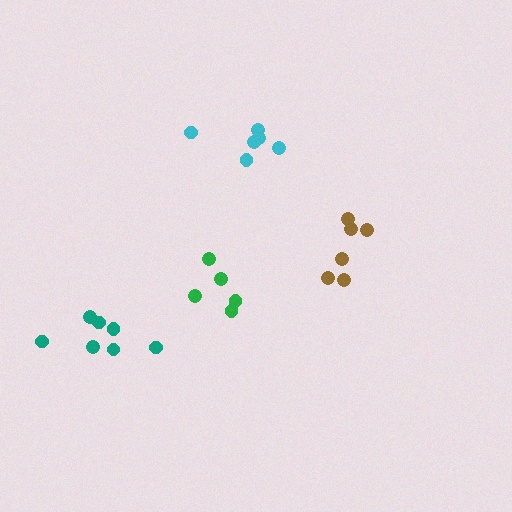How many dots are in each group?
Group 1: 6 dots, Group 2: 7 dots, Group 3: 6 dots, Group 4: 5 dots (24 total).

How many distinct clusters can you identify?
There are 4 distinct clusters.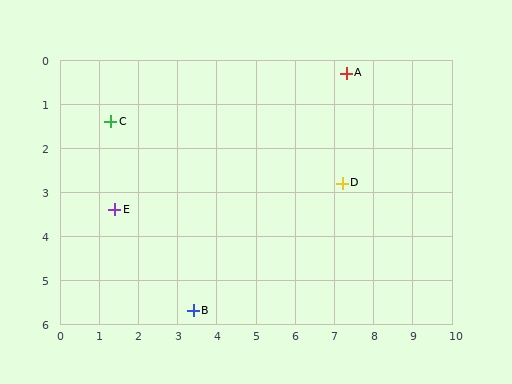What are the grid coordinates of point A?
Point A is at approximately (7.3, 0.3).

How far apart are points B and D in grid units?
Points B and D are about 4.8 grid units apart.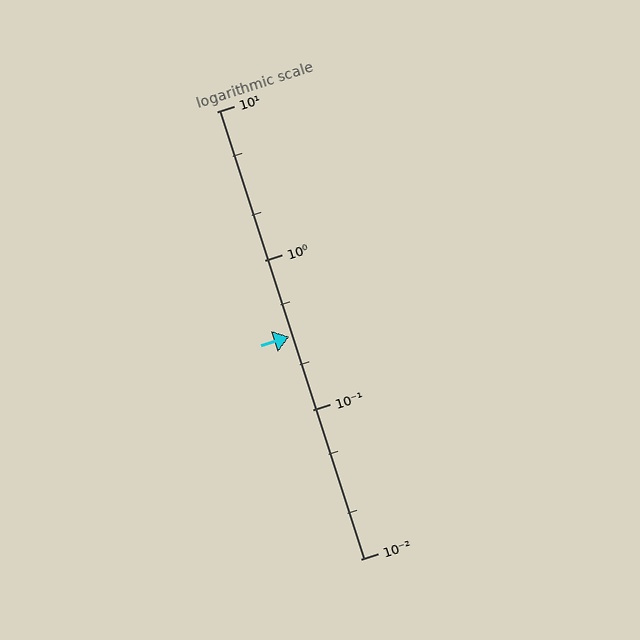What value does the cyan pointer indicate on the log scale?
The pointer indicates approximately 0.31.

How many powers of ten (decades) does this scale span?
The scale spans 3 decades, from 0.01 to 10.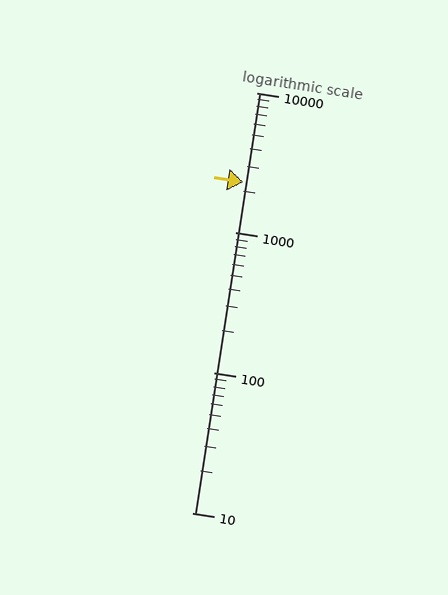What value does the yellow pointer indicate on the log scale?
The pointer indicates approximately 2300.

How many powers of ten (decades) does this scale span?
The scale spans 3 decades, from 10 to 10000.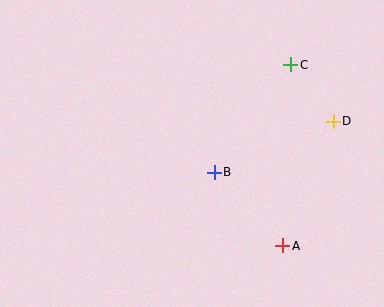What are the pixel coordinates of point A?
Point A is at (283, 246).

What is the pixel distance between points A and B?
The distance between A and B is 101 pixels.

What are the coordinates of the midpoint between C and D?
The midpoint between C and D is at (312, 93).